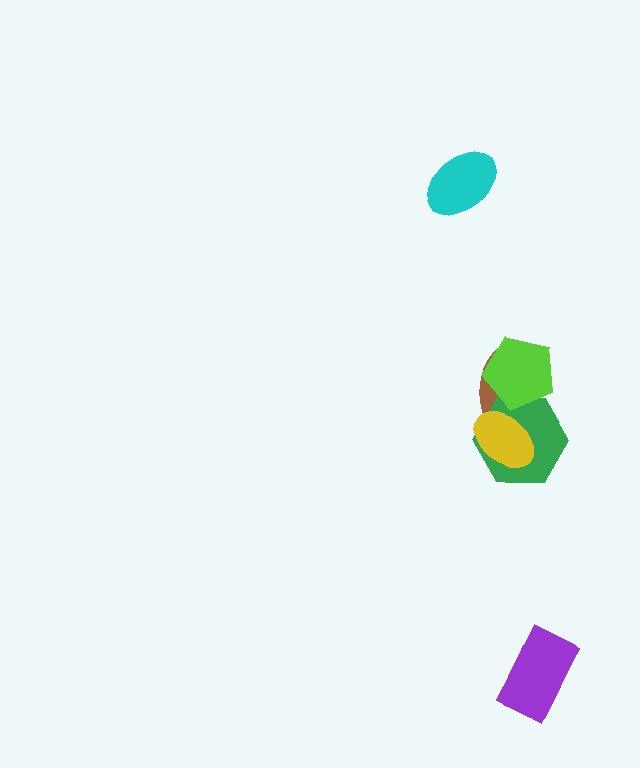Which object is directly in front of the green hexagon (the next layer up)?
The lime pentagon is directly in front of the green hexagon.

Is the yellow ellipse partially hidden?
No, no other shape covers it.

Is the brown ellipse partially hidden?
Yes, it is partially covered by another shape.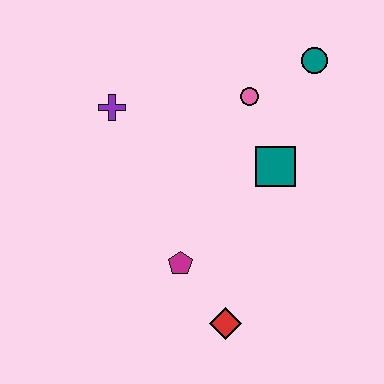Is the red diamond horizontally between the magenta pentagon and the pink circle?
Yes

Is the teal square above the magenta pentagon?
Yes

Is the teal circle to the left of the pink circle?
No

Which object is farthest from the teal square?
The purple cross is farthest from the teal square.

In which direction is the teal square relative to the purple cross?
The teal square is to the right of the purple cross.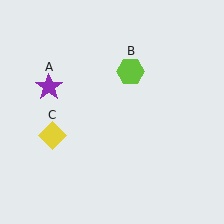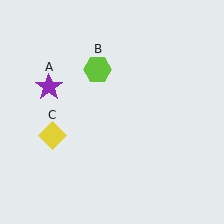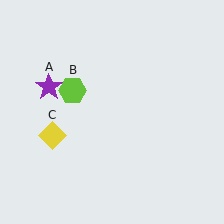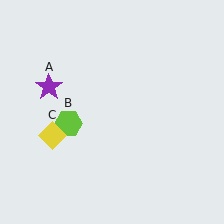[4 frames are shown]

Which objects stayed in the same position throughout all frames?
Purple star (object A) and yellow diamond (object C) remained stationary.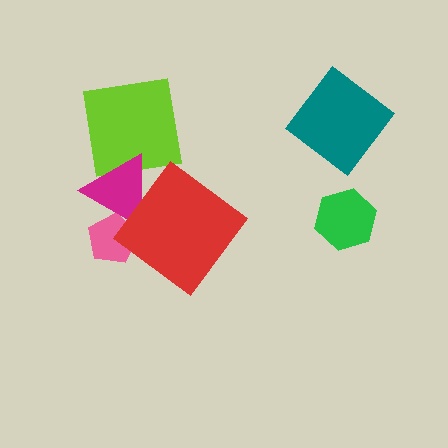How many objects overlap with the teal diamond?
0 objects overlap with the teal diamond.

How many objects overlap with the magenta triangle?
3 objects overlap with the magenta triangle.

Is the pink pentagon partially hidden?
Yes, it is partially covered by another shape.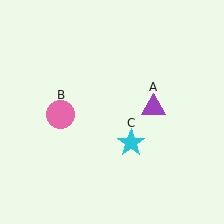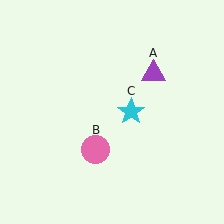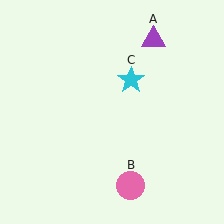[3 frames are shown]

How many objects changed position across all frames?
3 objects changed position: purple triangle (object A), pink circle (object B), cyan star (object C).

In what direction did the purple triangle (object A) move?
The purple triangle (object A) moved up.